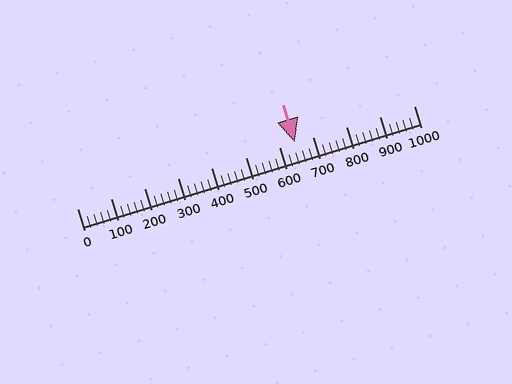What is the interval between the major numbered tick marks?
The major tick marks are spaced 100 units apart.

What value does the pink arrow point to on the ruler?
The pink arrow points to approximately 646.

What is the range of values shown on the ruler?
The ruler shows values from 0 to 1000.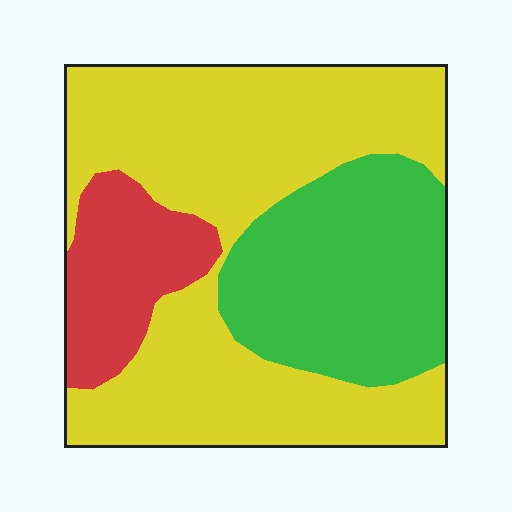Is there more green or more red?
Green.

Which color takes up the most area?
Yellow, at roughly 55%.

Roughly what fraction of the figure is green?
Green takes up about one quarter (1/4) of the figure.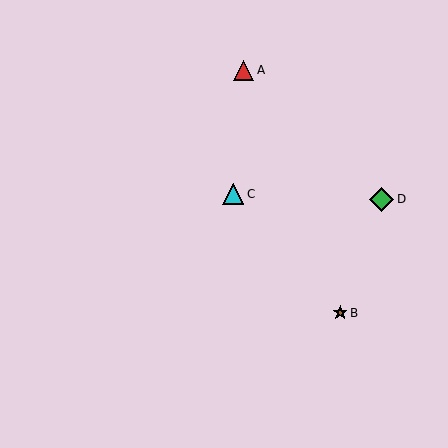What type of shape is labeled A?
Shape A is a red triangle.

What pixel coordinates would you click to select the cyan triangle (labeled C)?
Click at (233, 194) to select the cyan triangle C.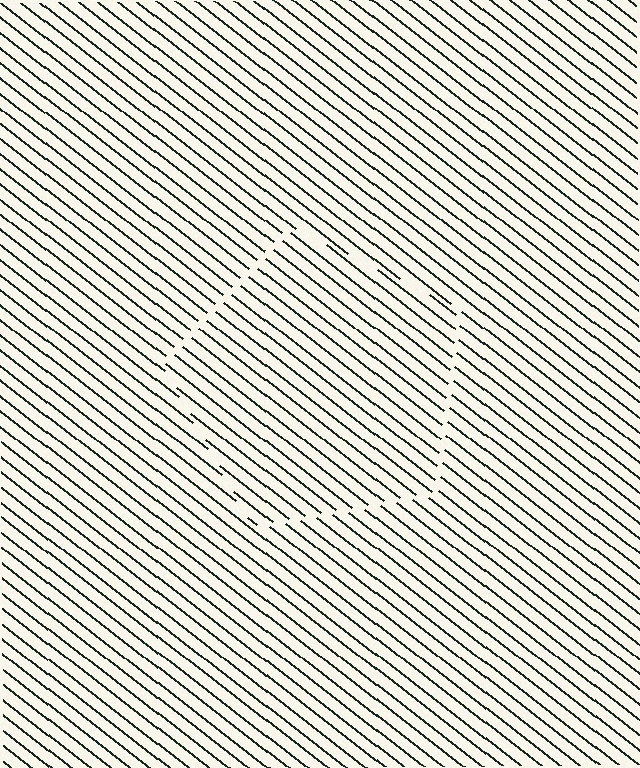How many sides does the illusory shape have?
5 sides — the line-ends trace a pentagon.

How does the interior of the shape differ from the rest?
The interior of the shape contains the same grating, shifted by half a period — the contour is defined by the phase discontinuity where line-ends from the inner and outer gratings abut.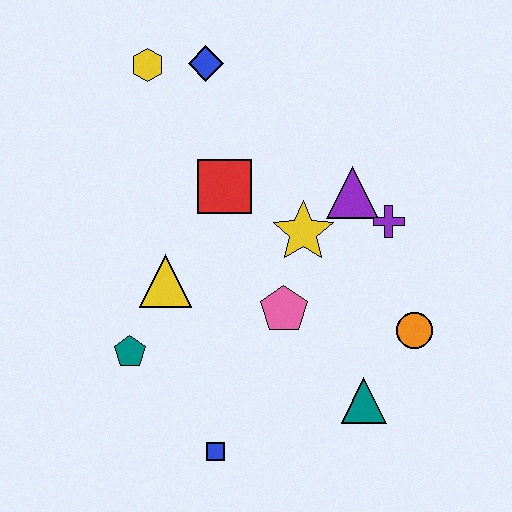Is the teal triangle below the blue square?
No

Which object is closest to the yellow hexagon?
The blue diamond is closest to the yellow hexagon.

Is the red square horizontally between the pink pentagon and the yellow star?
No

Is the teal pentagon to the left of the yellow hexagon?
Yes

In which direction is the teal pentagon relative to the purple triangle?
The teal pentagon is to the left of the purple triangle.